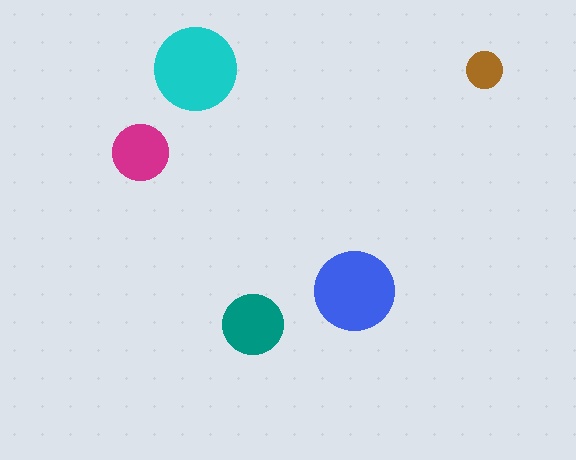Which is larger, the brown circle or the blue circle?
The blue one.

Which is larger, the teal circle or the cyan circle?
The cyan one.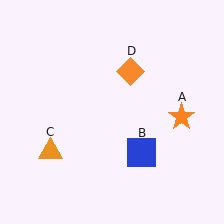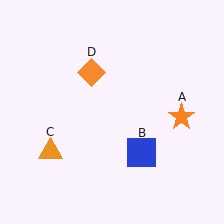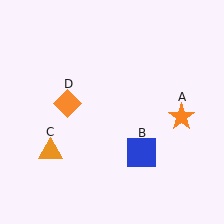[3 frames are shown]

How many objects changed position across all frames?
1 object changed position: orange diamond (object D).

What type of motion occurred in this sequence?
The orange diamond (object D) rotated counterclockwise around the center of the scene.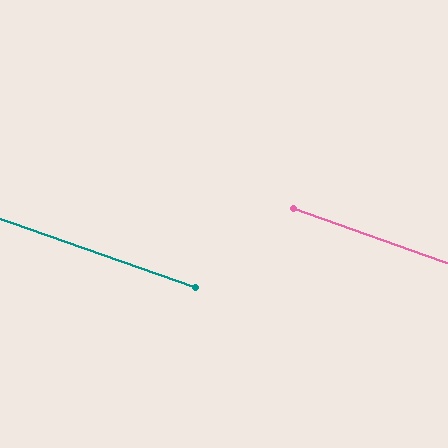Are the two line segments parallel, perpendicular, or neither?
Parallel — their directions differ by only 0.0°.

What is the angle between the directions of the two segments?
Approximately 0 degrees.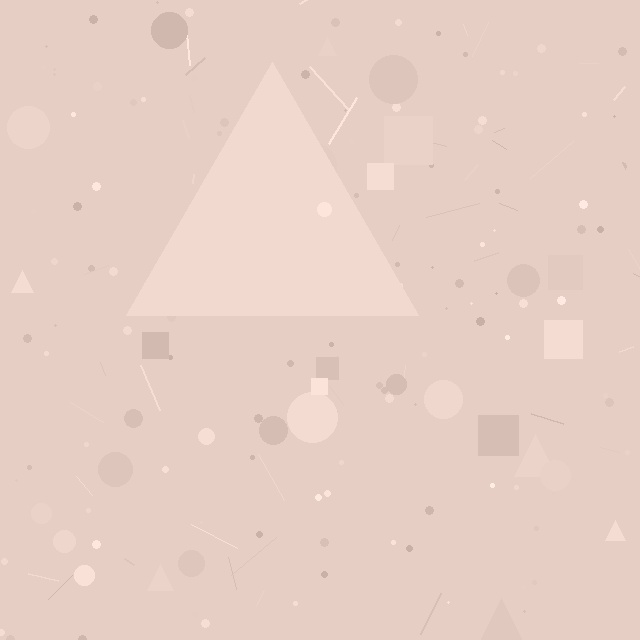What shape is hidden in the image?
A triangle is hidden in the image.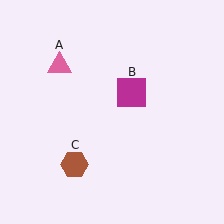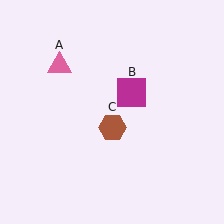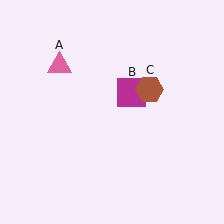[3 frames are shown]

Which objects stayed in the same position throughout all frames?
Pink triangle (object A) and magenta square (object B) remained stationary.